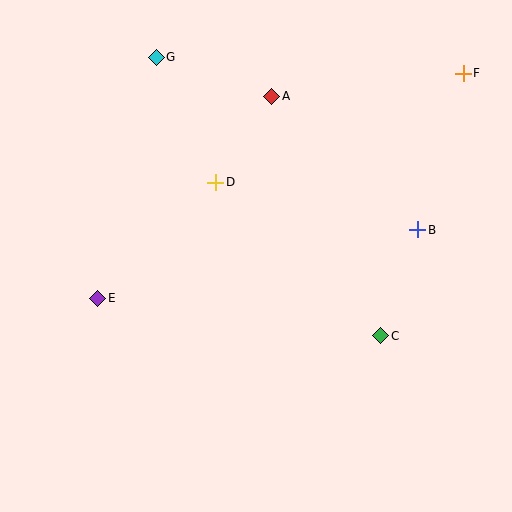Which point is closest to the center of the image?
Point D at (216, 182) is closest to the center.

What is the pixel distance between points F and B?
The distance between F and B is 163 pixels.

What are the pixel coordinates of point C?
Point C is at (381, 336).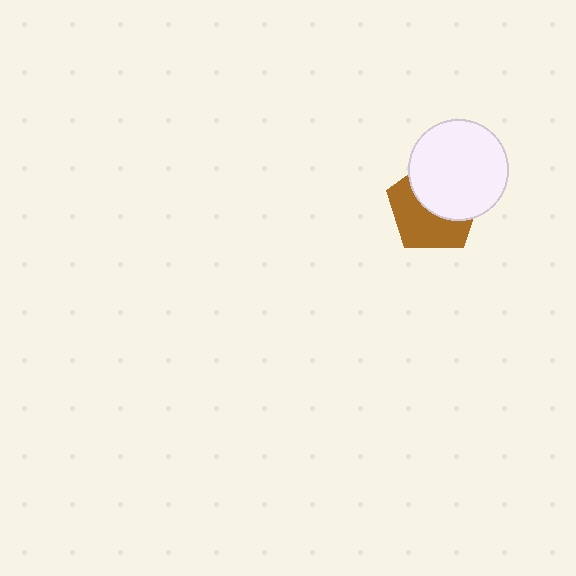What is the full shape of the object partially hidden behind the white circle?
The partially hidden object is a brown pentagon.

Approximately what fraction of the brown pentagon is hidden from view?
Roughly 50% of the brown pentagon is hidden behind the white circle.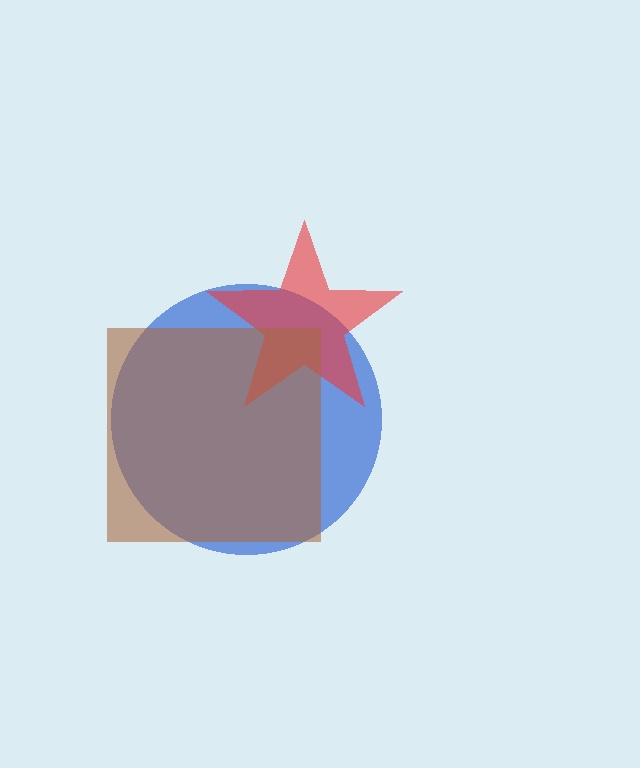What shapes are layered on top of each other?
The layered shapes are: a blue circle, a red star, a brown square.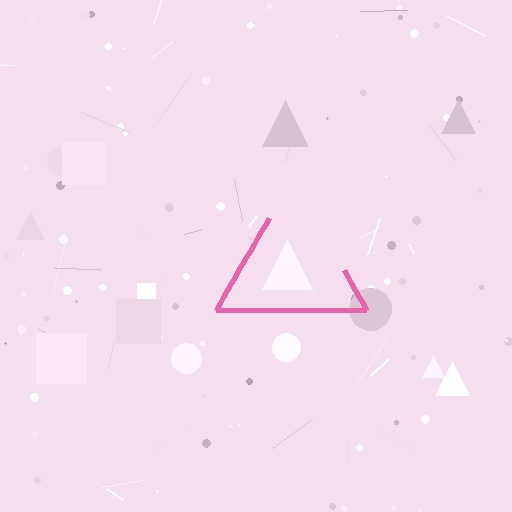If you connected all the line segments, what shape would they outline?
They would outline a triangle.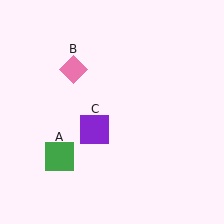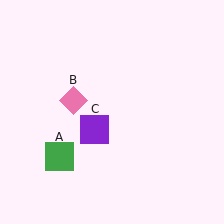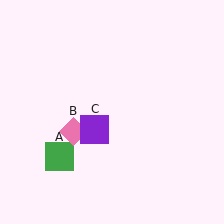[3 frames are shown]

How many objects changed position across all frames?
1 object changed position: pink diamond (object B).